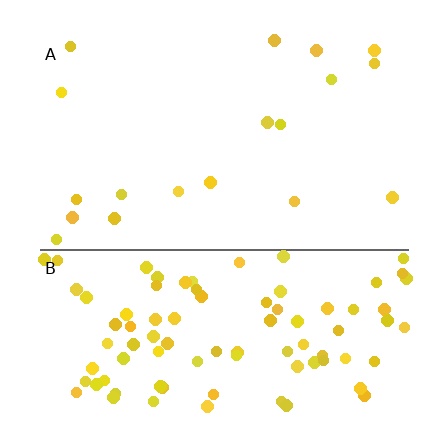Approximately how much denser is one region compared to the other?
Approximately 4.9× — region B over region A.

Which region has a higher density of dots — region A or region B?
B (the bottom).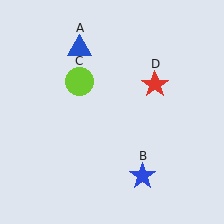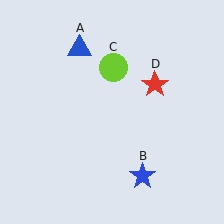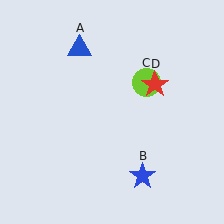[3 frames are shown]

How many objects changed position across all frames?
1 object changed position: lime circle (object C).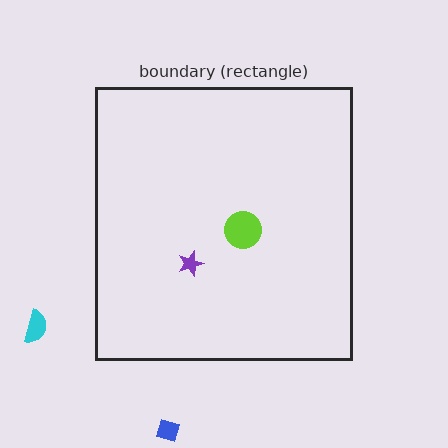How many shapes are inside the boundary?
2 inside, 2 outside.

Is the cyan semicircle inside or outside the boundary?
Outside.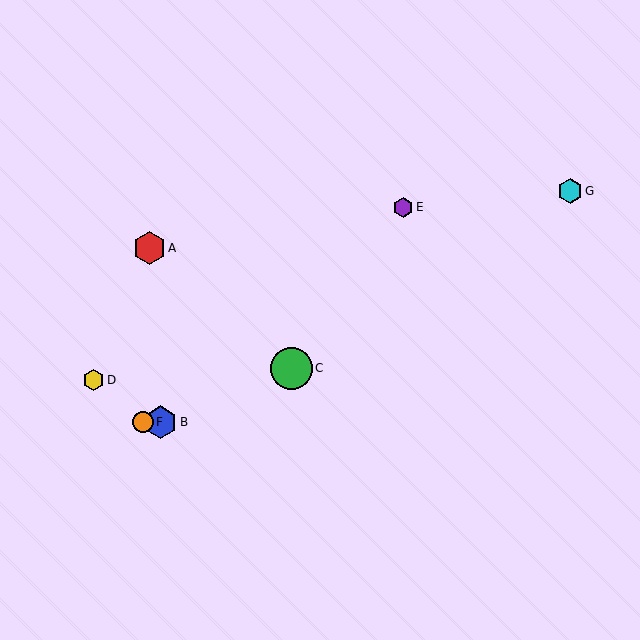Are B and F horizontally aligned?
Yes, both are at y≈422.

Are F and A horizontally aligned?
No, F is at y≈422 and A is at y≈248.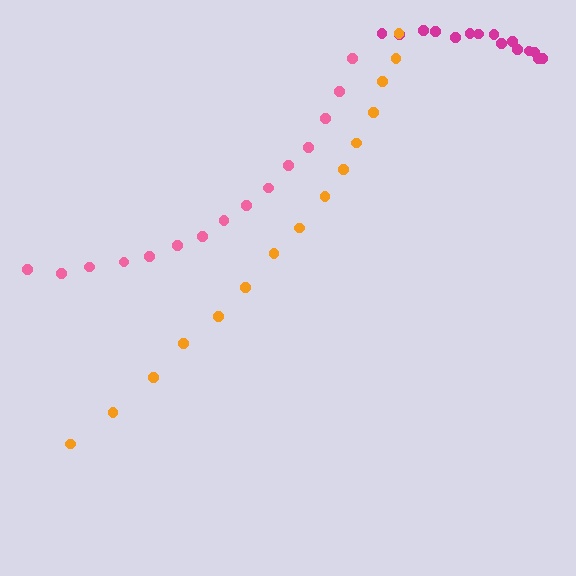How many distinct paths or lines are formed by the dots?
There are 3 distinct paths.